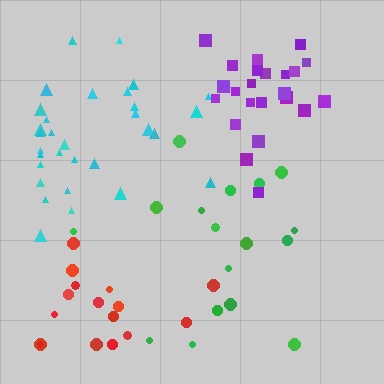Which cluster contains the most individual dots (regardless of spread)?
Cyan (32).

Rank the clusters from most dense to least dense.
purple, cyan, red, green.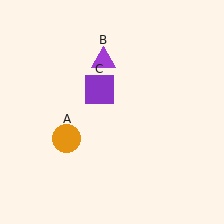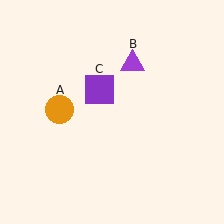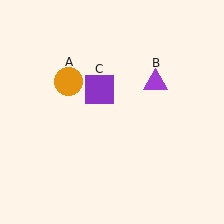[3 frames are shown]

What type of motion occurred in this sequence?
The orange circle (object A), purple triangle (object B) rotated clockwise around the center of the scene.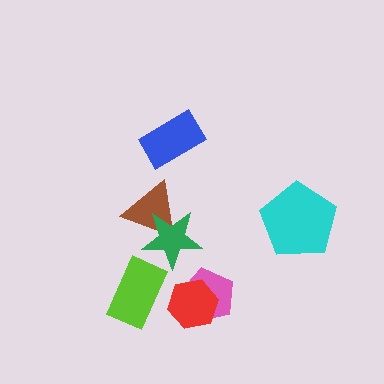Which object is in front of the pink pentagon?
The red hexagon is in front of the pink pentagon.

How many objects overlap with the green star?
1 object overlaps with the green star.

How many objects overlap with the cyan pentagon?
0 objects overlap with the cyan pentagon.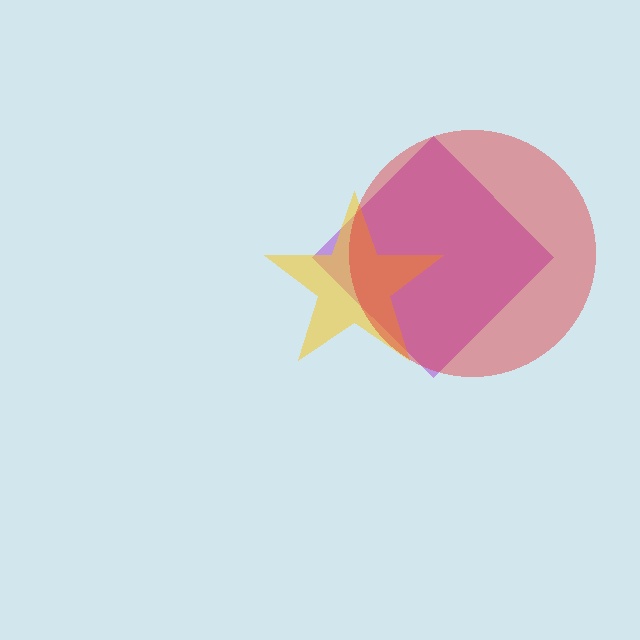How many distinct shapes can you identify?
There are 3 distinct shapes: a purple diamond, a yellow star, a red circle.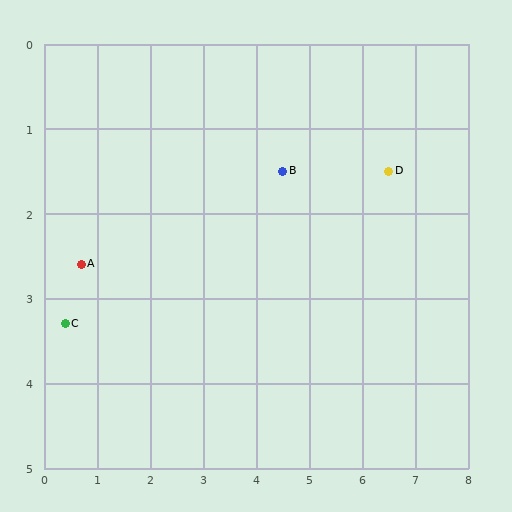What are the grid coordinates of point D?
Point D is at approximately (6.5, 1.5).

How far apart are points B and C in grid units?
Points B and C are about 4.5 grid units apart.